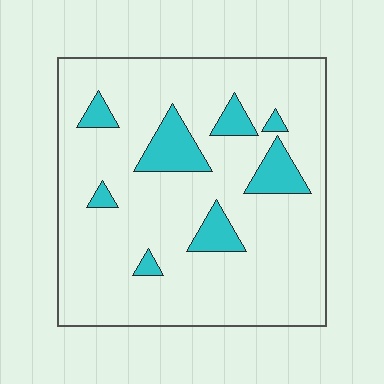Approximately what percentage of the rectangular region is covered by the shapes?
Approximately 15%.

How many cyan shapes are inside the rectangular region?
8.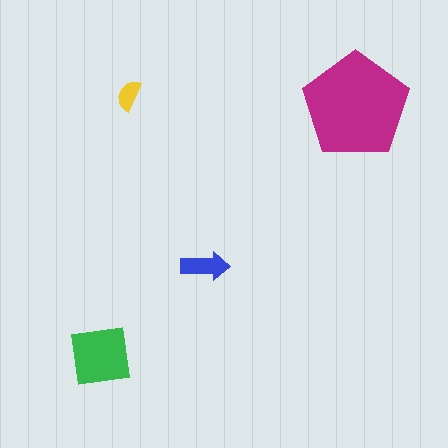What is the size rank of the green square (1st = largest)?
2nd.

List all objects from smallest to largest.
The yellow semicircle, the blue arrow, the green square, the magenta pentagon.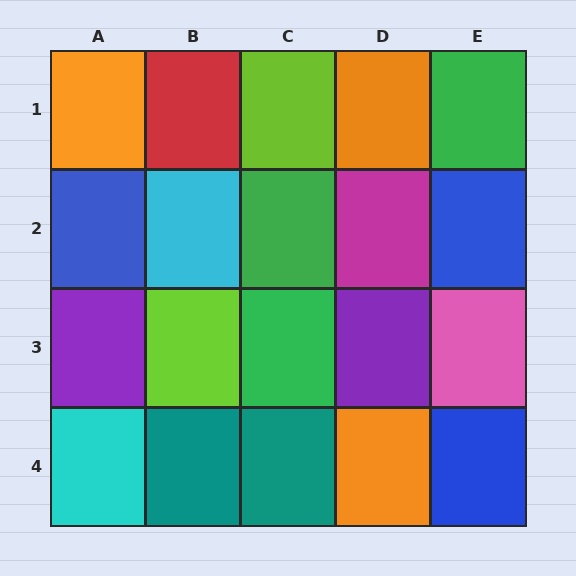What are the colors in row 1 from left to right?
Orange, red, lime, orange, green.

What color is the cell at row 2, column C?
Green.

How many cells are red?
1 cell is red.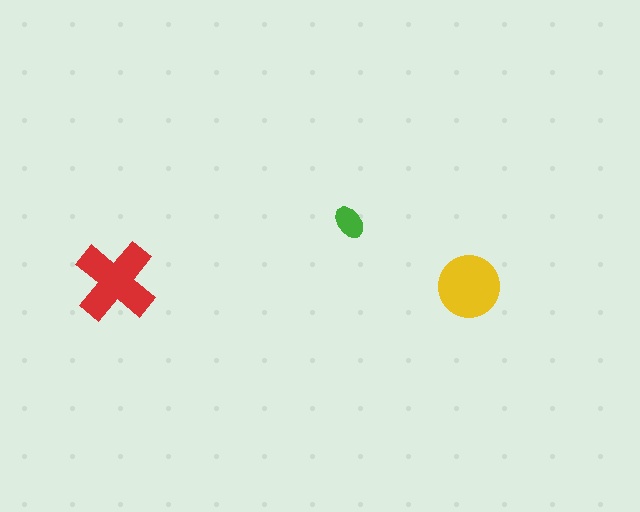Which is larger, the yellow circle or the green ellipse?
The yellow circle.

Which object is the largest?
The red cross.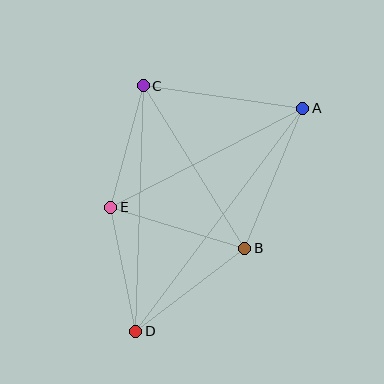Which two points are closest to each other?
Points C and E are closest to each other.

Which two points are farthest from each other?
Points A and D are farthest from each other.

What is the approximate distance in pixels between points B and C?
The distance between B and C is approximately 192 pixels.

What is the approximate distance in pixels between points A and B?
The distance between A and B is approximately 151 pixels.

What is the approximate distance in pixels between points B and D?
The distance between B and D is approximately 137 pixels.